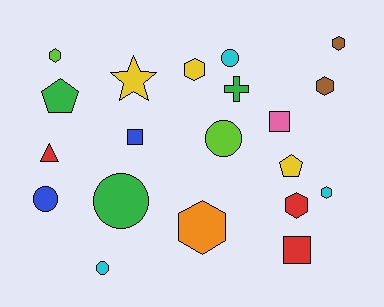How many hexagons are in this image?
There are 7 hexagons.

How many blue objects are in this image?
There are 2 blue objects.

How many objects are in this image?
There are 20 objects.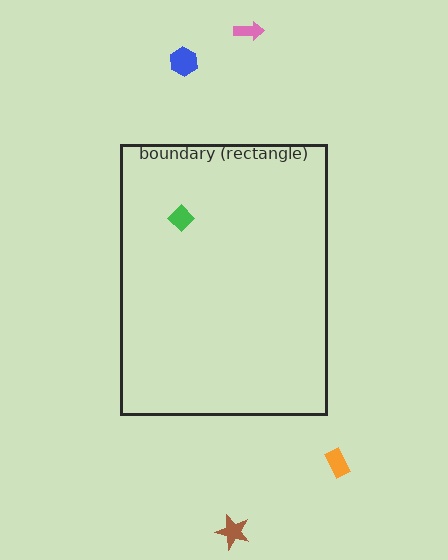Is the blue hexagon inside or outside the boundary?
Outside.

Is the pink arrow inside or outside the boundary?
Outside.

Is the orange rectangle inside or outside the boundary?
Outside.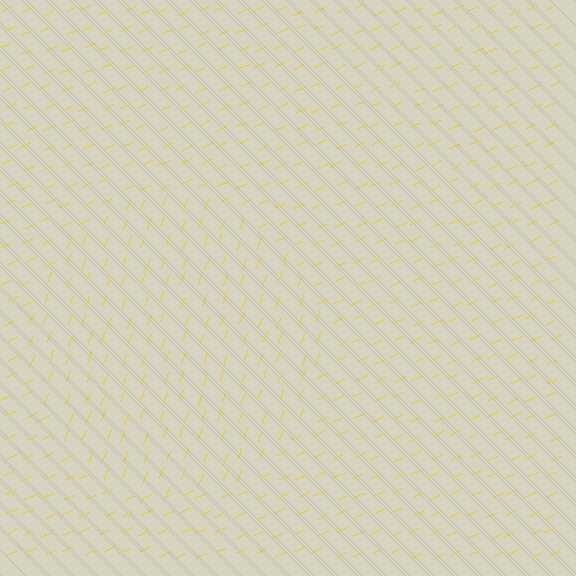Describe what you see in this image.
The image is filled with small yellow line segments. A circle region in the image has lines oriented differently from the surrounding lines, creating a visible texture boundary.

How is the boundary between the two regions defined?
The boundary is defined purely by a change in line orientation (approximately 45 degrees difference). All lines are the same color and thickness.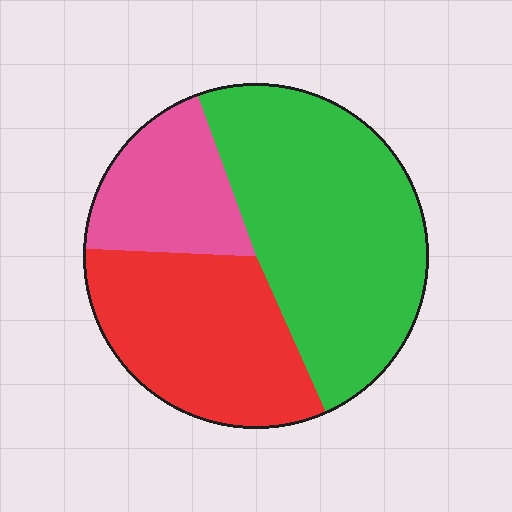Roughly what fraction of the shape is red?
Red covers around 30% of the shape.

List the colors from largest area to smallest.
From largest to smallest: green, red, pink.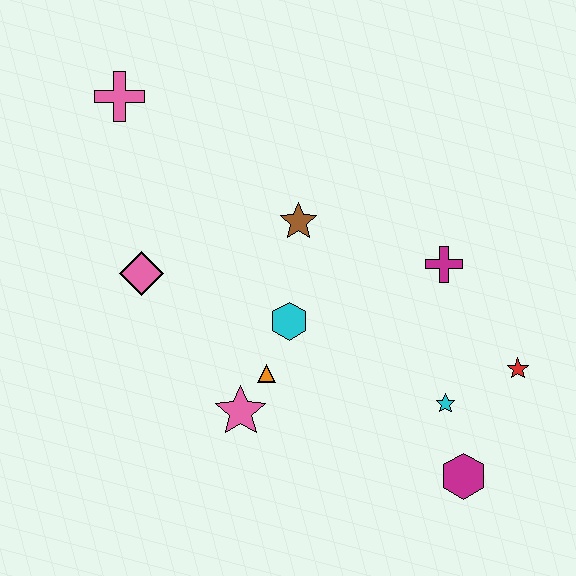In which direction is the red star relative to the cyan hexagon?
The red star is to the right of the cyan hexagon.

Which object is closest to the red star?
The cyan star is closest to the red star.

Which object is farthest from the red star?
The pink cross is farthest from the red star.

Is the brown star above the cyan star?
Yes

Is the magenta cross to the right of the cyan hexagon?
Yes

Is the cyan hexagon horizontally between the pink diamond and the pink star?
No